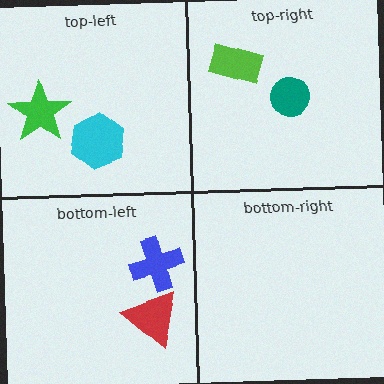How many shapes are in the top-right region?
2.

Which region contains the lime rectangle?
The top-right region.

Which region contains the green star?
The top-left region.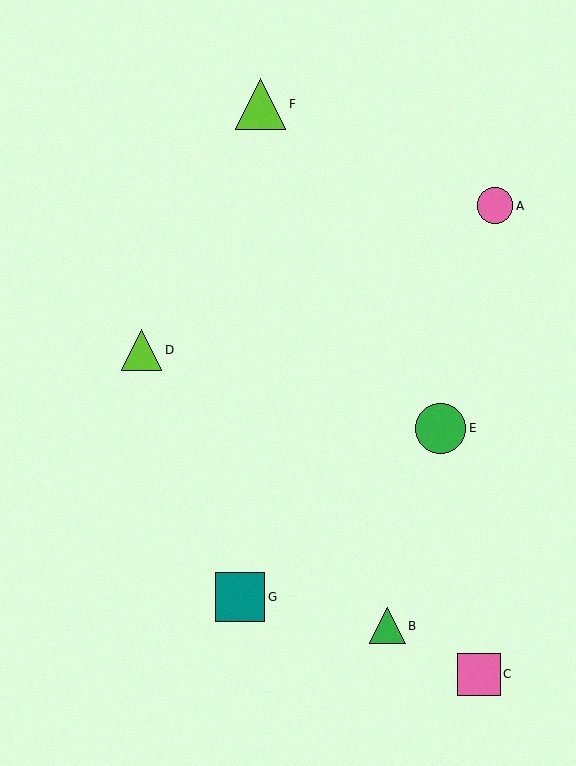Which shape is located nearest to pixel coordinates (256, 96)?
The lime triangle (labeled F) at (261, 104) is nearest to that location.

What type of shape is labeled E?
Shape E is a green circle.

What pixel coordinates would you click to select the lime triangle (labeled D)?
Click at (142, 350) to select the lime triangle D.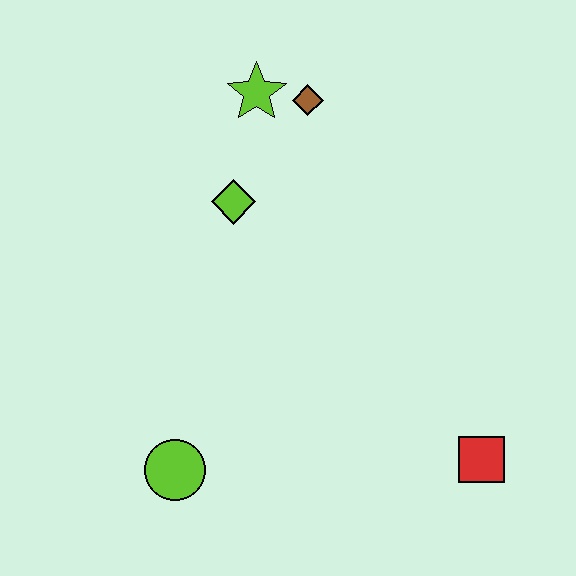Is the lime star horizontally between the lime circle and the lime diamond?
No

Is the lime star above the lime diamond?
Yes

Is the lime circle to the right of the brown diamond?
No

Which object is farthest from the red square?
The lime star is farthest from the red square.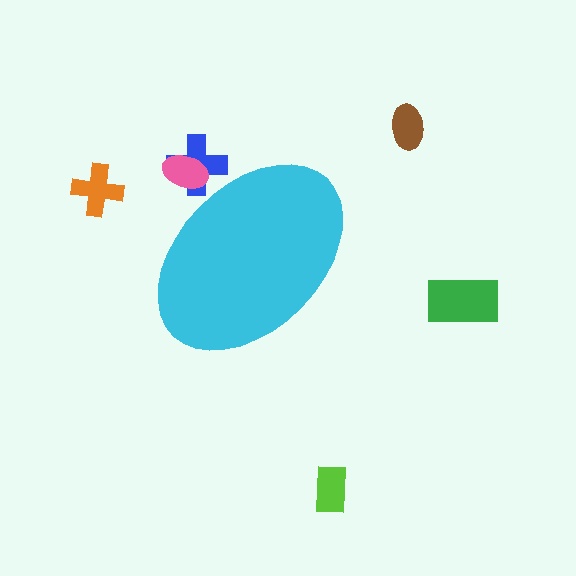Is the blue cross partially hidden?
Yes, the blue cross is partially hidden behind the cyan ellipse.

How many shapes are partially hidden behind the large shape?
2 shapes are partially hidden.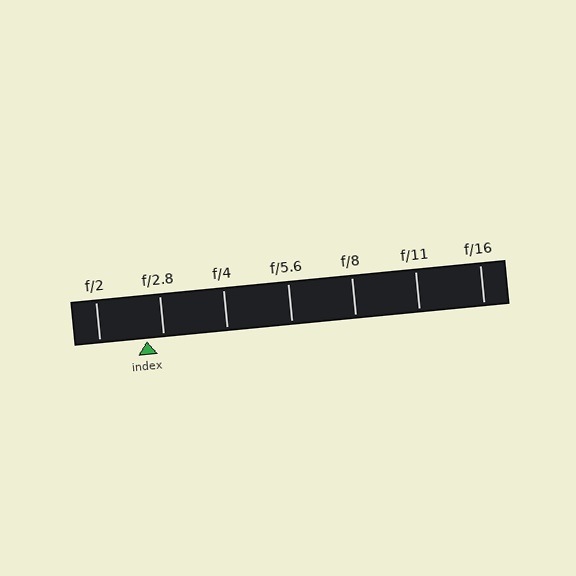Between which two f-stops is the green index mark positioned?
The index mark is between f/2 and f/2.8.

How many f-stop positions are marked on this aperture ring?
There are 7 f-stop positions marked.